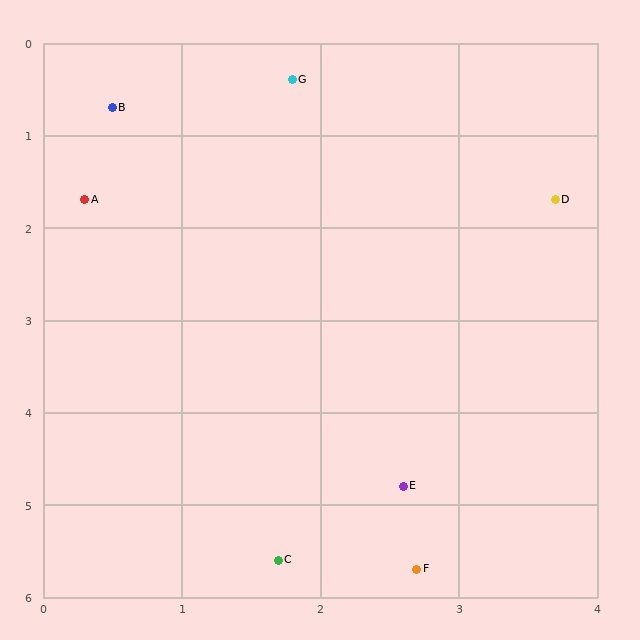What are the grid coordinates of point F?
Point F is at approximately (2.7, 5.7).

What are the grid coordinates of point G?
Point G is at approximately (1.8, 0.4).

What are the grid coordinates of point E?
Point E is at approximately (2.6, 4.8).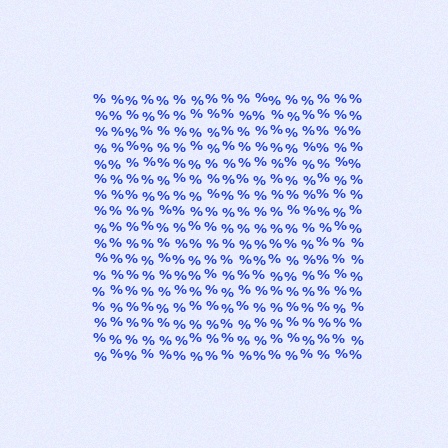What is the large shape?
The large shape is a square.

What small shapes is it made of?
It is made of small percent signs.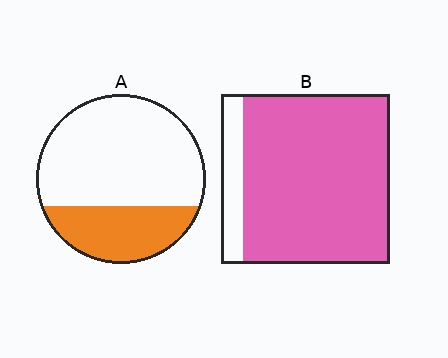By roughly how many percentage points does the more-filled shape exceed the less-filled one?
By roughly 55 percentage points (B over A).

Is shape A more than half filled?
No.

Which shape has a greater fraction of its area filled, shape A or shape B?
Shape B.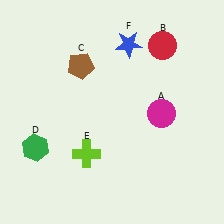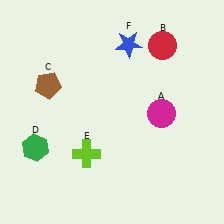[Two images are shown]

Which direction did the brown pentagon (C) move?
The brown pentagon (C) moved left.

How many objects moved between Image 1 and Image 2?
1 object moved between the two images.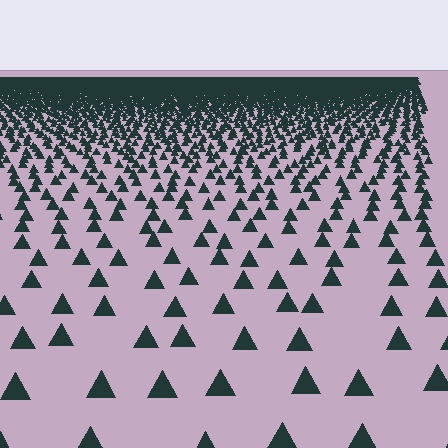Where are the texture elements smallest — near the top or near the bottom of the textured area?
Near the top.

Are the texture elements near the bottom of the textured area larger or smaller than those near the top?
Larger. Near the bottom, elements are closer to the viewer and appear at a bigger on-screen size.